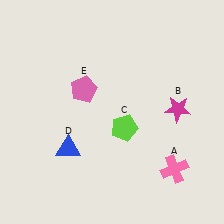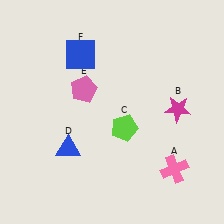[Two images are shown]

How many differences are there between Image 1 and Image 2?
There is 1 difference between the two images.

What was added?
A blue square (F) was added in Image 2.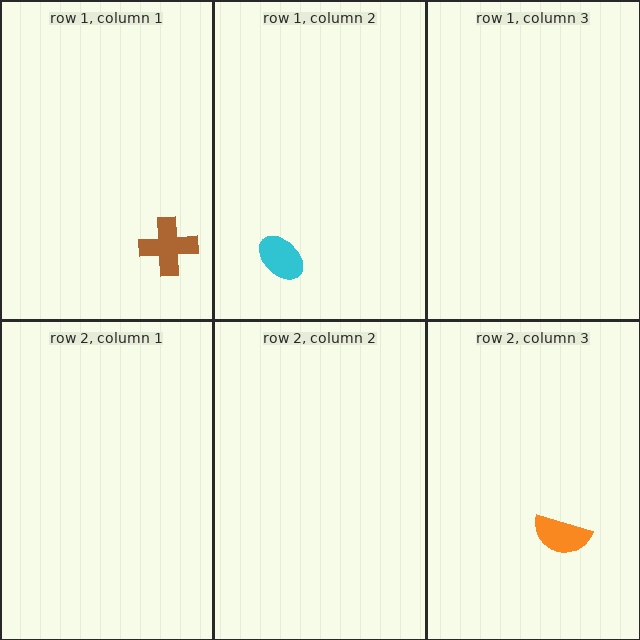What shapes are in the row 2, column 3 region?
The orange semicircle.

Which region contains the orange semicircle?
The row 2, column 3 region.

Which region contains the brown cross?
The row 1, column 1 region.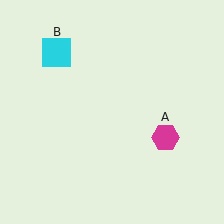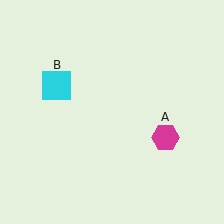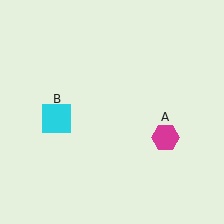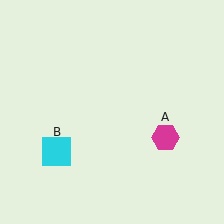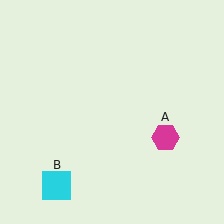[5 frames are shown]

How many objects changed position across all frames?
1 object changed position: cyan square (object B).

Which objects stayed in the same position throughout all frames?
Magenta hexagon (object A) remained stationary.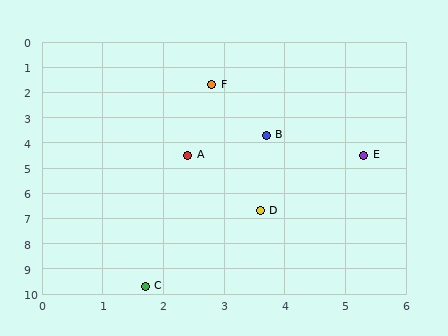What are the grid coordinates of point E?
Point E is at approximately (5.3, 4.5).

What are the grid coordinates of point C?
Point C is at approximately (1.7, 9.7).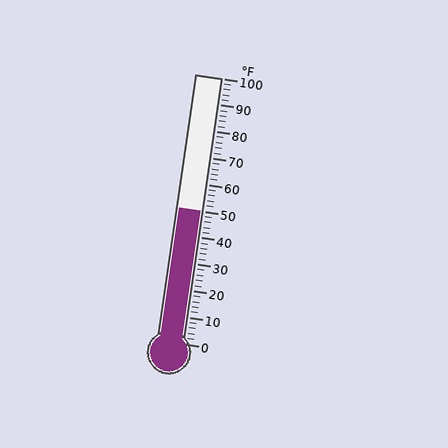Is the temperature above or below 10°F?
The temperature is above 10°F.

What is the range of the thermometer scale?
The thermometer scale ranges from 0°F to 100°F.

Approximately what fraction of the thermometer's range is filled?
The thermometer is filled to approximately 50% of its range.